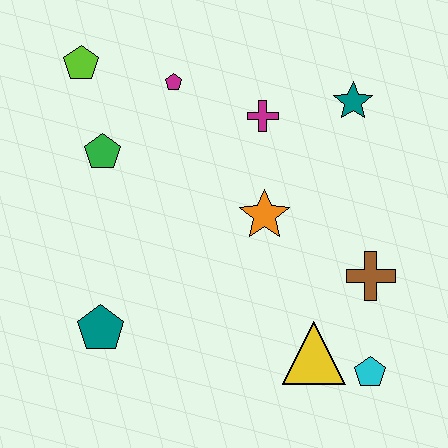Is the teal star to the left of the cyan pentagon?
Yes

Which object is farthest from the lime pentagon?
The cyan pentagon is farthest from the lime pentagon.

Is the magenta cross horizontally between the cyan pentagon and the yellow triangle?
No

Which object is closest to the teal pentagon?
The green pentagon is closest to the teal pentagon.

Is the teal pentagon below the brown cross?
Yes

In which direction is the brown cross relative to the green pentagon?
The brown cross is to the right of the green pentagon.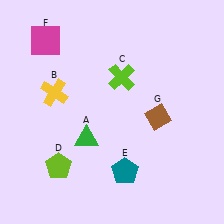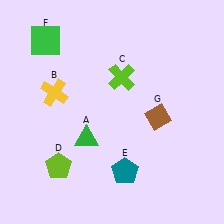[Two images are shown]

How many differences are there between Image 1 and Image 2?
There is 1 difference between the two images.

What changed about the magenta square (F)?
In Image 1, F is magenta. In Image 2, it changed to green.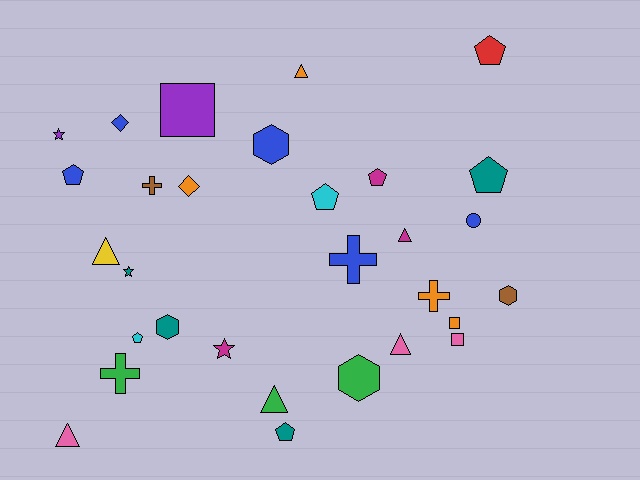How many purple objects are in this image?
There are 2 purple objects.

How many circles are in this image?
There is 1 circle.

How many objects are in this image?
There are 30 objects.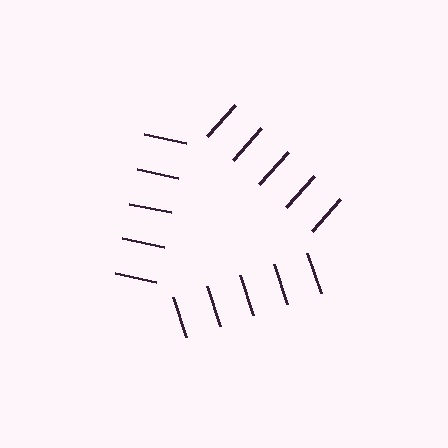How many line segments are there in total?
15 — 5 along each of the 3 edges.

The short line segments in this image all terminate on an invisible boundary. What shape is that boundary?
An illusory triangle — the line segments terminate on its edges but no continuous stroke is drawn.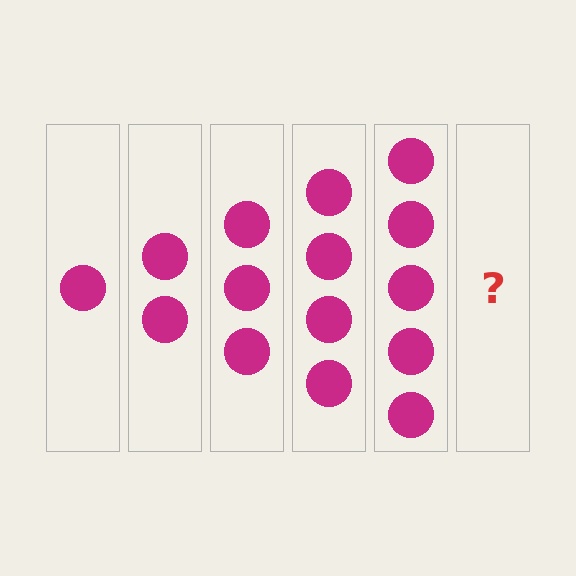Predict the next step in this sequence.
The next step is 6 circles.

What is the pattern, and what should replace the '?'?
The pattern is that each step adds one more circle. The '?' should be 6 circles.